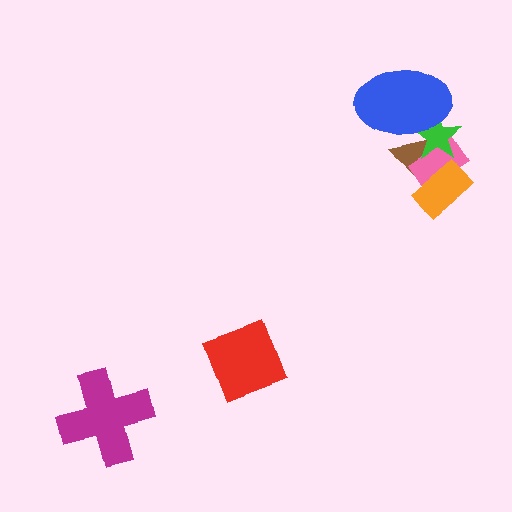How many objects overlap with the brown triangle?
4 objects overlap with the brown triangle.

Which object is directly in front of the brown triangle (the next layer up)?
The pink rectangle is directly in front of the brown triangle.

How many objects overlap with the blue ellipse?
2 objects overlap with the blue ellipse.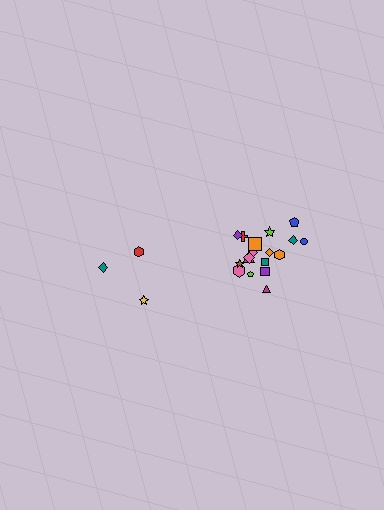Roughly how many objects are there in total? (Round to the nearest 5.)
Roughly 20 objects in total.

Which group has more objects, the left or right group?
The right group.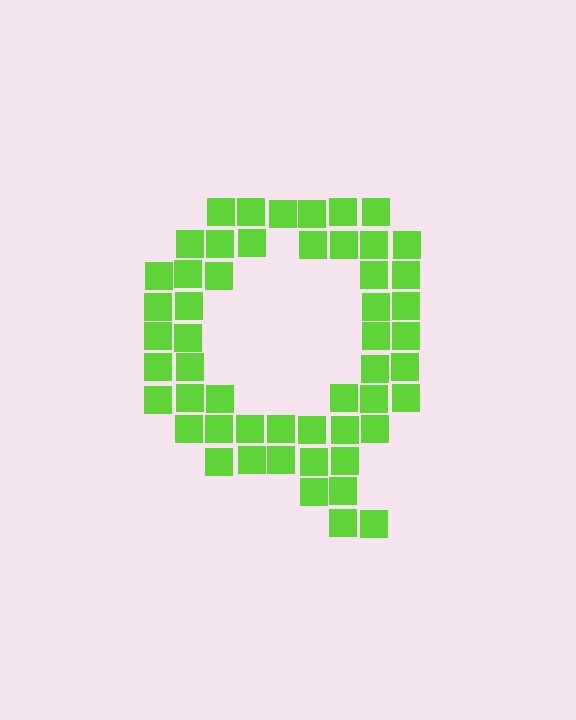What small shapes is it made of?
It is made of small squares.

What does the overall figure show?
The overall figure shows the letter Q.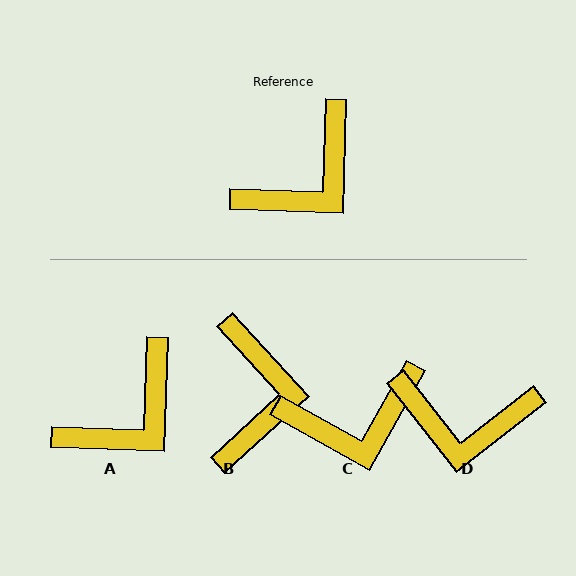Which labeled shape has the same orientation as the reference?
A.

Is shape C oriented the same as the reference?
No, it is off by about 27 degrees.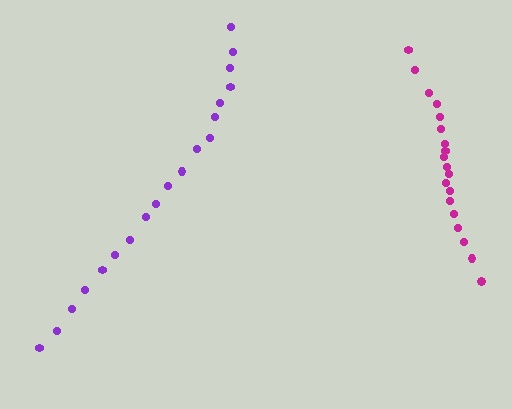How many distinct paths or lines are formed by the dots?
There are 2 distinct paths.